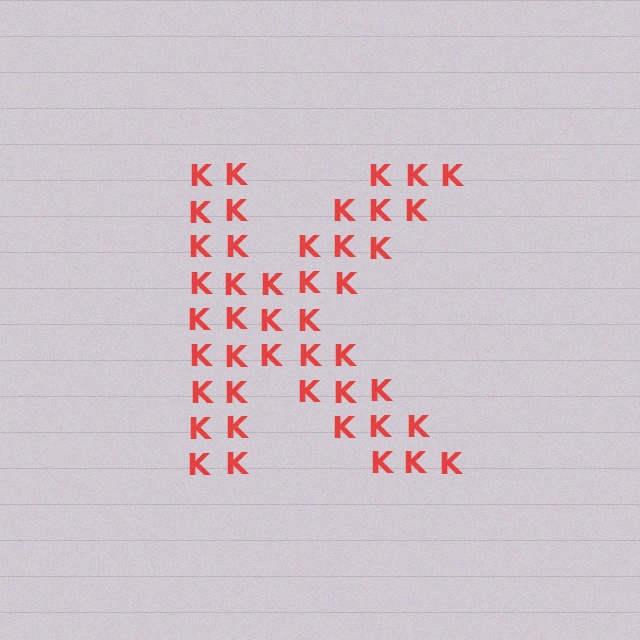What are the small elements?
The small elements are letter K's.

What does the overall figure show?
The overall figure shows the letter K.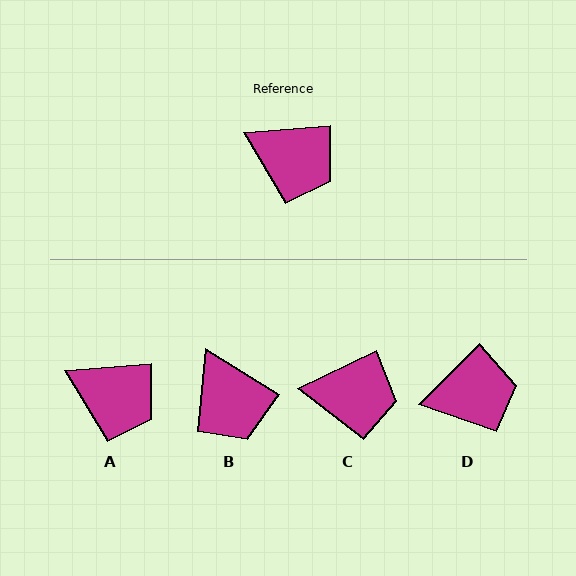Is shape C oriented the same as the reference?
No, it is off by about 22 degrees.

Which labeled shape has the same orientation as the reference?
A.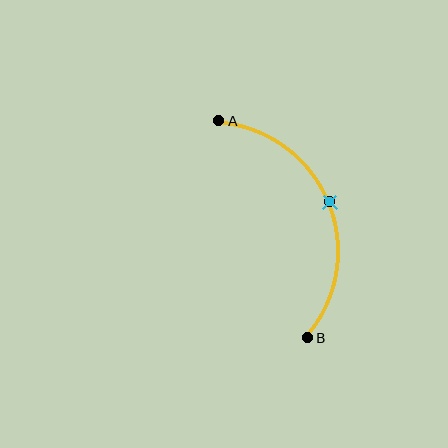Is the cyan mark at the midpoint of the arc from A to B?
Yes. The cyan mark lies on the arc at equal arc-length from both A and B — it is the arc midpoint.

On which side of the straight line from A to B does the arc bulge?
The arc bulges to the right of the straight line connecting A and B.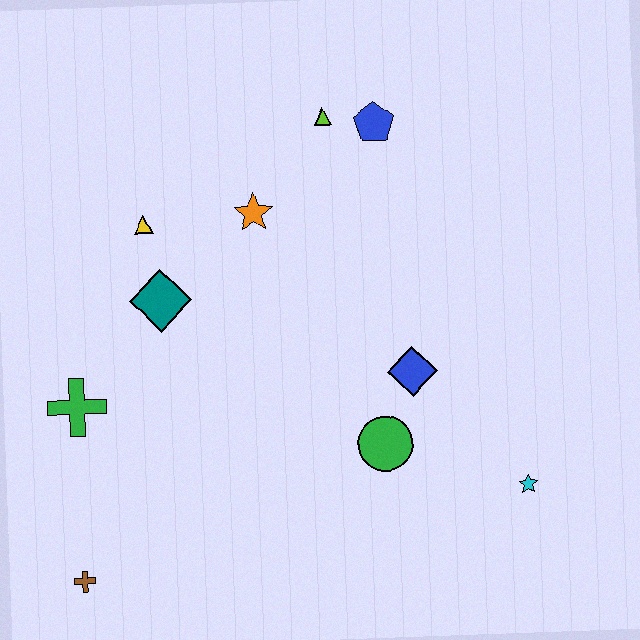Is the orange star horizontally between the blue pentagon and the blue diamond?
No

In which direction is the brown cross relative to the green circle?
The brown cross is to the left of the green circle.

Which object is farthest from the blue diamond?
The brown cross is farthest from the blue diamond.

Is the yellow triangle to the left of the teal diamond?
Yes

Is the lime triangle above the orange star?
Yes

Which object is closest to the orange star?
The yellow triangle is closest to the orange star.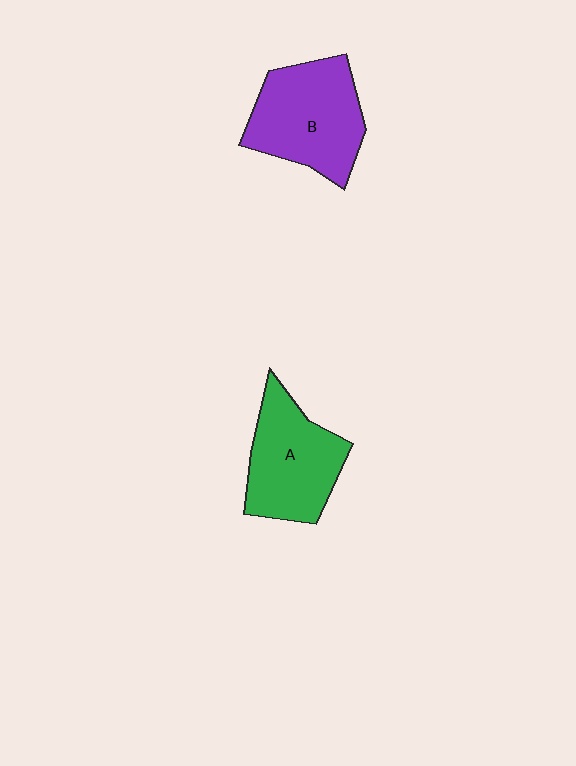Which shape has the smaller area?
Shape A (green).